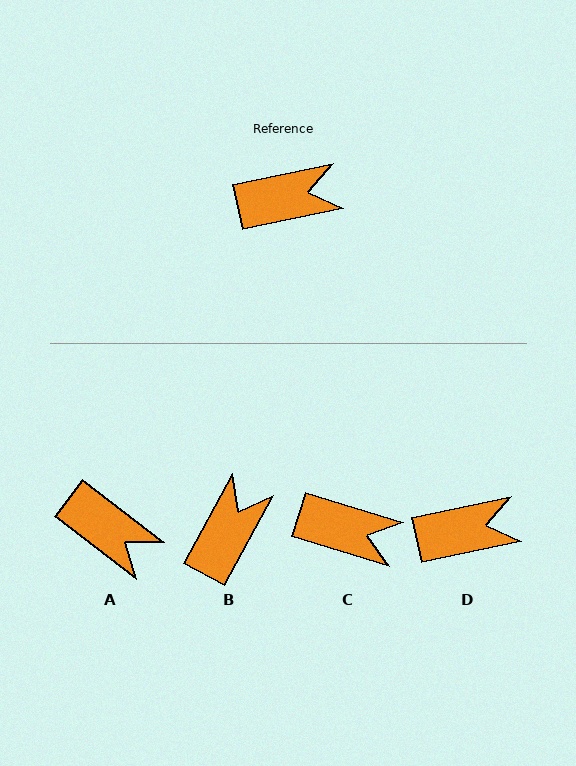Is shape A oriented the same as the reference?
No, it is off by about 50 degrees.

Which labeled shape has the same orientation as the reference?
D.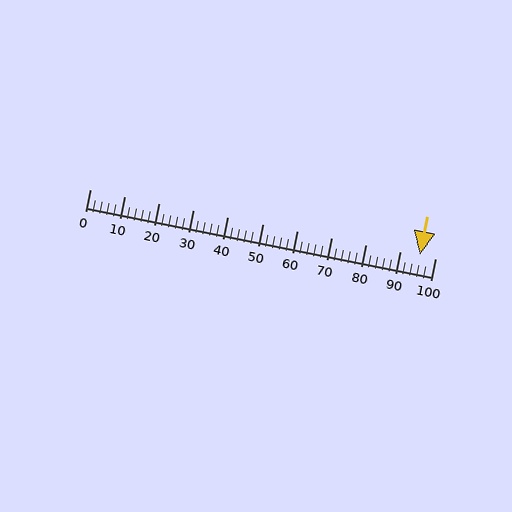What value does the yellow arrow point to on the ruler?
The yellow arrow points to approximately 96.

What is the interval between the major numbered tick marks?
The major tick marks are spaced 10 units apart.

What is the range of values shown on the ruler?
The ruler shows values from 0 to 100.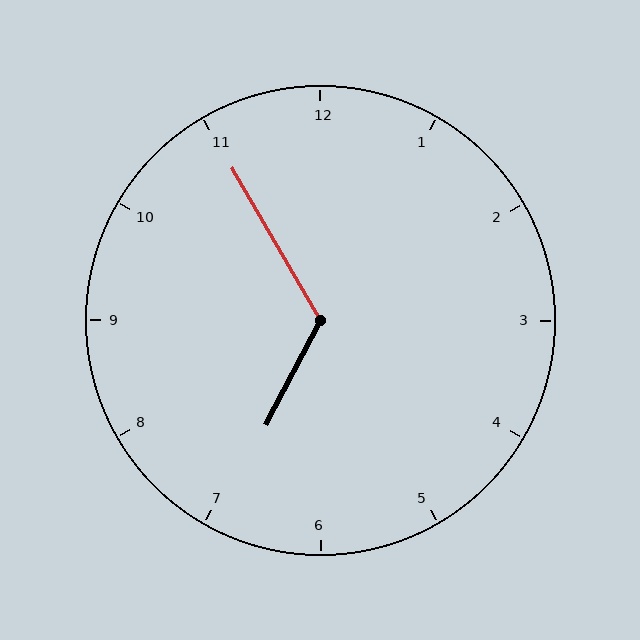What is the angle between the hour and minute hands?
Approximately 122 degrees.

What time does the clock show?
6:55.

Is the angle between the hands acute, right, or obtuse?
It is obtuse.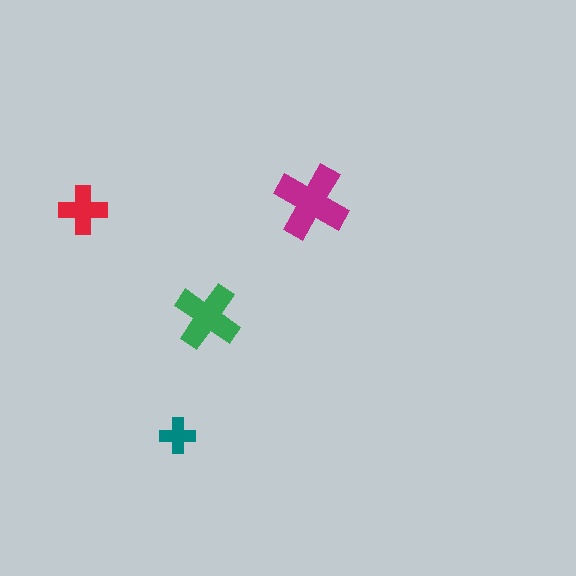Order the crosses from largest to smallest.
the magenta one, the green one, the red one, the teal one.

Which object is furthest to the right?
The magenta cross is rightmost.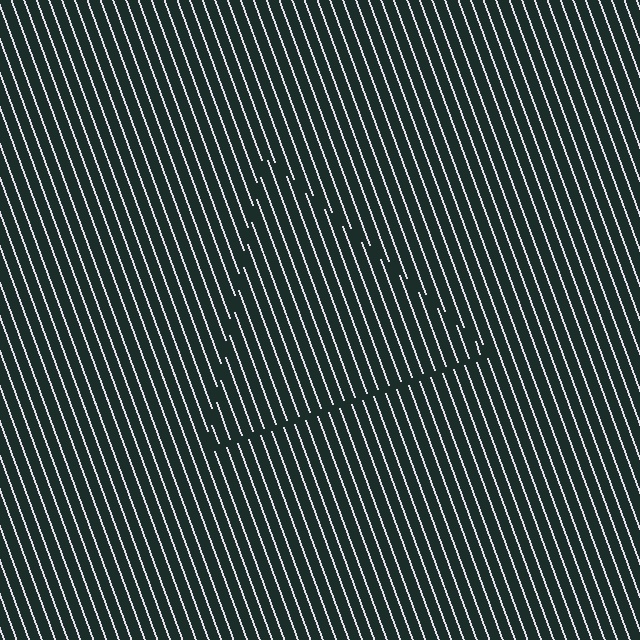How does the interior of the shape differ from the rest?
The interior of the shape contains the same grating, shifted by half a period — the contour is defined by the phase discontinuity where line-ends from the inner and outer gratings abut.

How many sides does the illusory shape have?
3 sides — the line-ends trace a triangle.